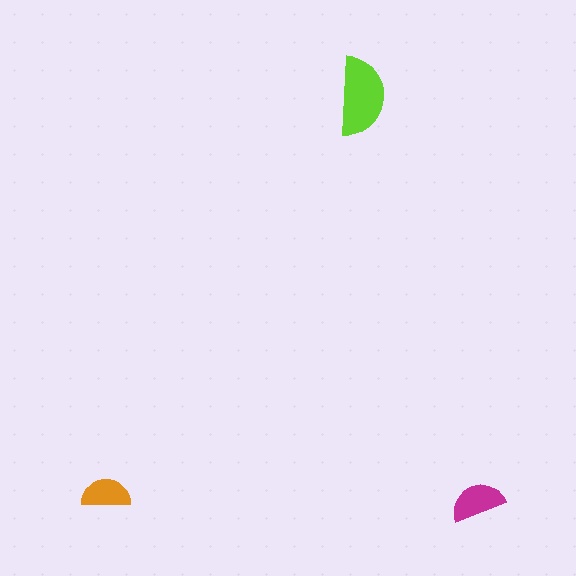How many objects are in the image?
There are 3 objects in the image.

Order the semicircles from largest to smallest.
the lime one, the magenta one, the orange one.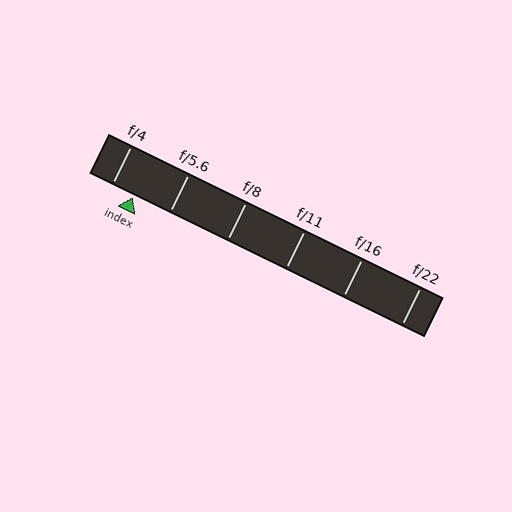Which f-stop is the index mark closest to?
The index mark is closest to f/4.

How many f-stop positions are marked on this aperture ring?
There are 6 f-stop positions marked.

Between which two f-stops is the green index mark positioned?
The index mark is between f/4 and f/5.6.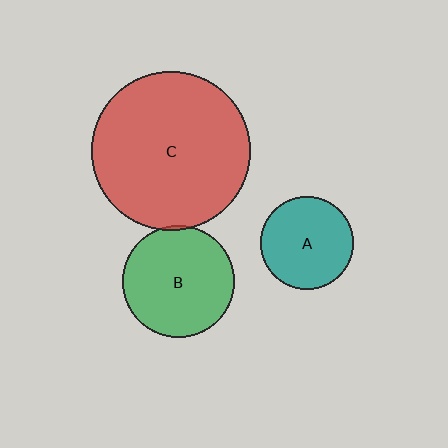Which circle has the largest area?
Circle C (red).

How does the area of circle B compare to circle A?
Approximately 1.5 times.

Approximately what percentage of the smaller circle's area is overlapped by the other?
Approximately 5%.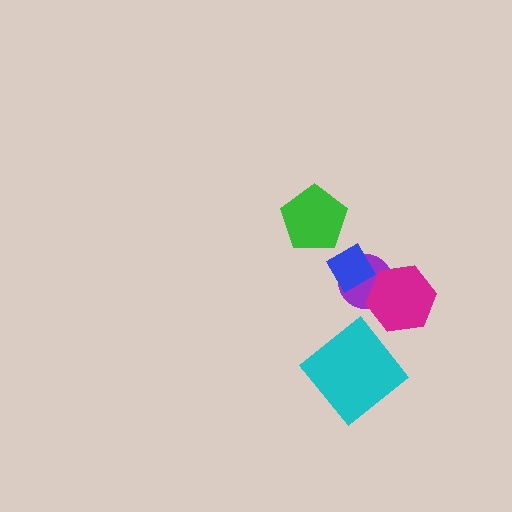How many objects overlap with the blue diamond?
1 object overlaps with the blue diamond.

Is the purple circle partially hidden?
Yes, it is partially covered by another shape.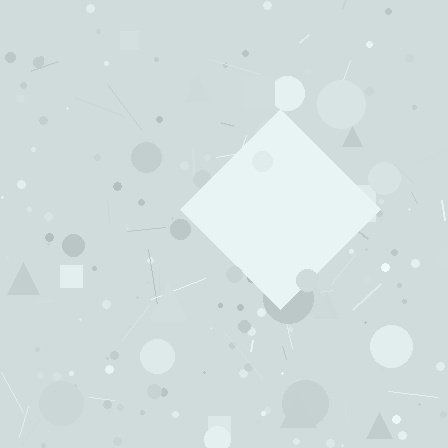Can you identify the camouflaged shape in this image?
The camouflaged shape is a diamond.